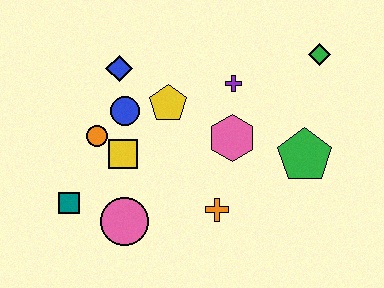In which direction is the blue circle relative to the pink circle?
The blue circle is above the pink circle.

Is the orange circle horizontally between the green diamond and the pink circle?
No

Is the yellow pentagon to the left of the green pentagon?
Yes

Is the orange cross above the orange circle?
No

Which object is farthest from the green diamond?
The teal square is farthest from the green diamond.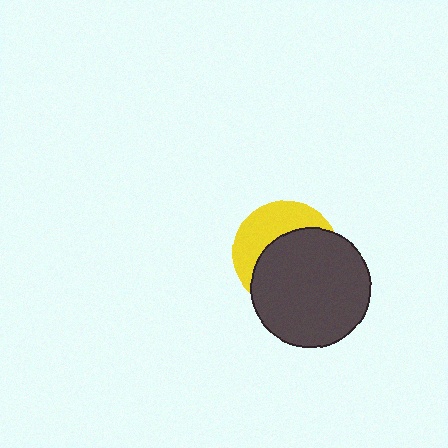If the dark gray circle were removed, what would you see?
You would see the complete yellow circle.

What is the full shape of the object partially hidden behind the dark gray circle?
The partially hidden object is a yellow circle.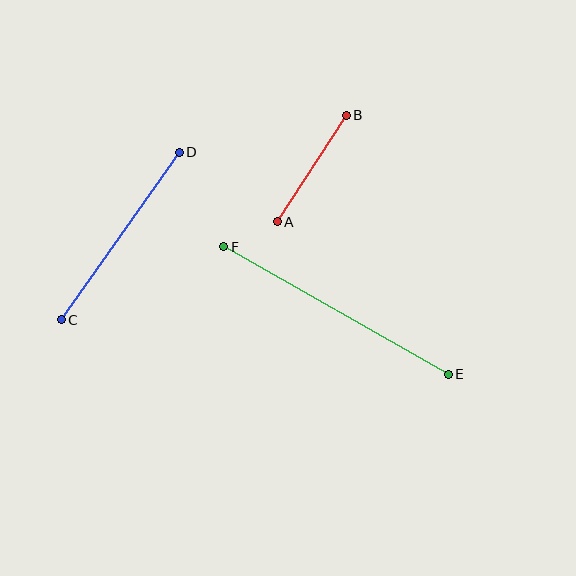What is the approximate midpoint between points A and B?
The midpoint is at approximately (312, 168) pixels.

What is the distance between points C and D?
The distance is approximately 204 pixels.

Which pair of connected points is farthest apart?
Points E and F are farthest apart.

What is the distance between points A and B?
The distance is approximately 127 pixels.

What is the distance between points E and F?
The distance is approximately 258 pixels.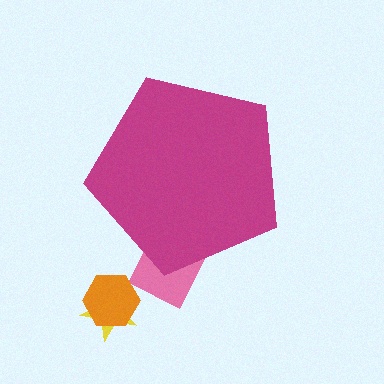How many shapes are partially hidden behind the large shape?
1 shape is partially hidden.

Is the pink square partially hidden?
Yes, the pink square is partially hidden behind the magenta pentagon.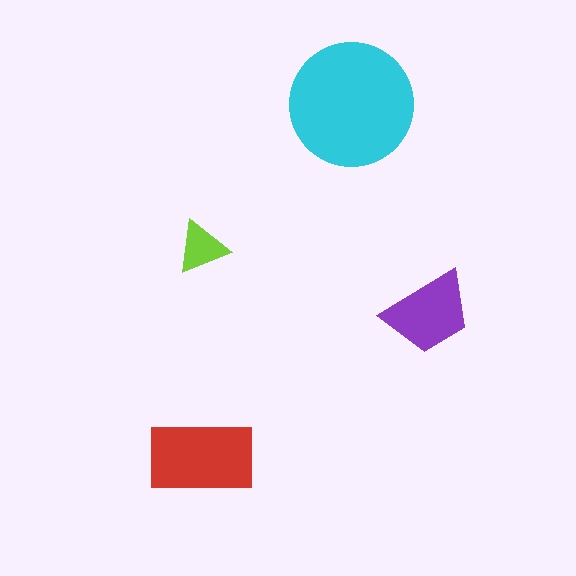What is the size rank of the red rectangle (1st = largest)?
2nd.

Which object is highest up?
The cyan circle is topmost.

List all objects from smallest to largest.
The lime triangle, the purple trapezoid, the red rectangle, the cyan circle.